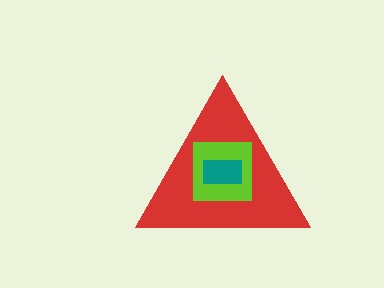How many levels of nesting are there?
3.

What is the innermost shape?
The teal rectangle.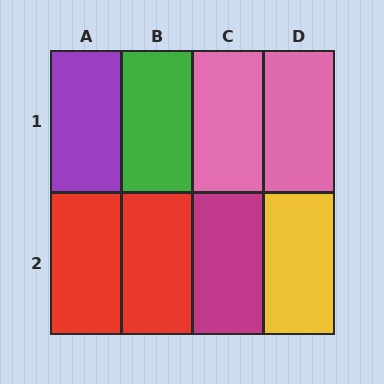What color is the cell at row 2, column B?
Red.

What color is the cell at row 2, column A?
Red.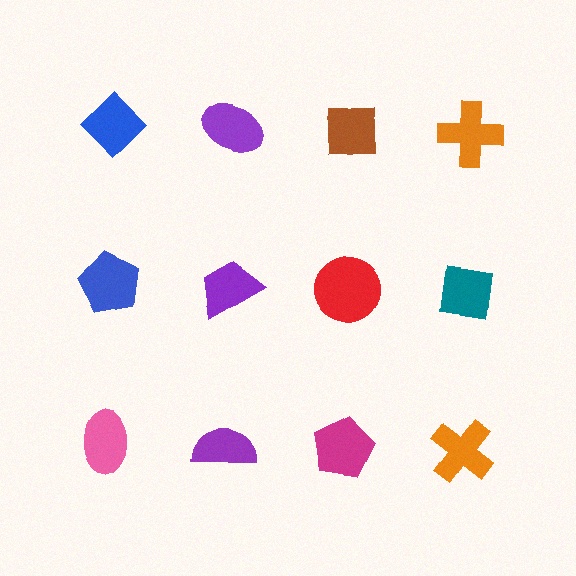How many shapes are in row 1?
4 shapes.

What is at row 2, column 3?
A red circle.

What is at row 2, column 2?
A purple trapezoid.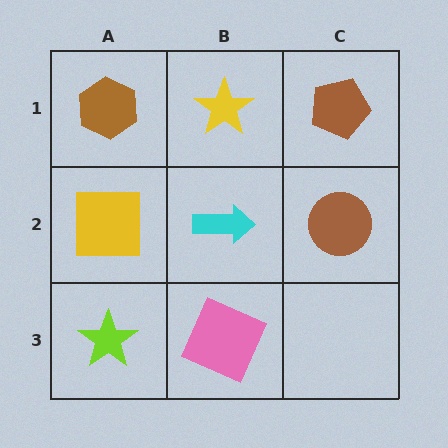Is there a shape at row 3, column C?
No, that cell is empty.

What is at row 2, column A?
A yellow square.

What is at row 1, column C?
A brown pentagon.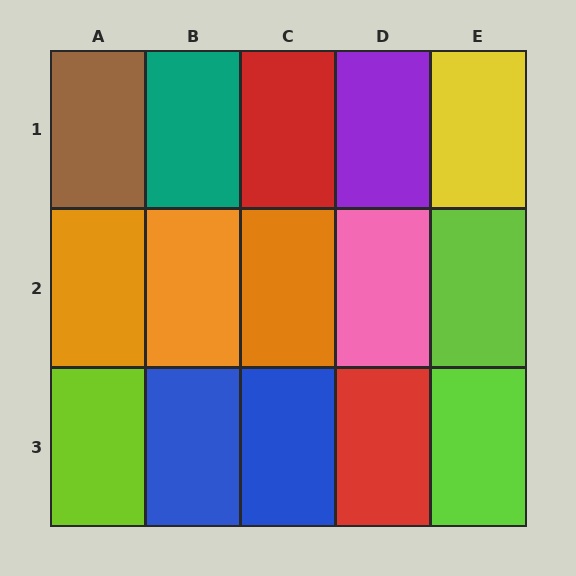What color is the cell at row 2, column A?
Orange.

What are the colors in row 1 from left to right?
Brown, teal, red, purple, yellow.